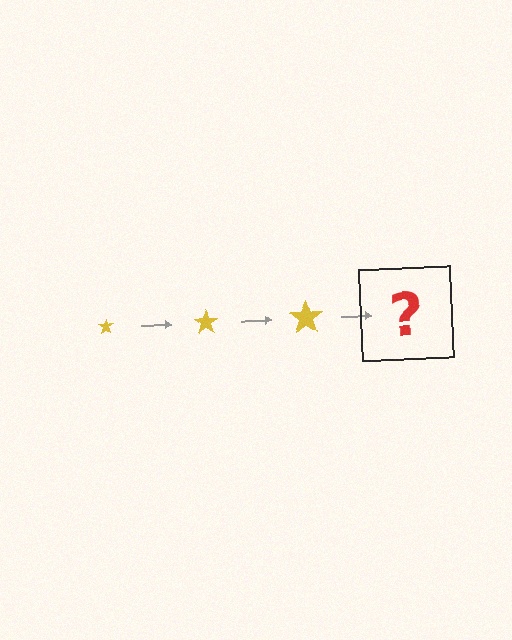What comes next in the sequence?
The next element should be a yellow star, larger than the previous one.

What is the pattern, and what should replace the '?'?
The pattern is that the star gets progressively larger each step. The '?' should be a yellow star, larger than the previous one.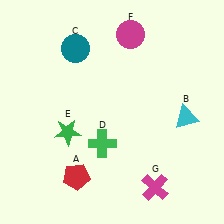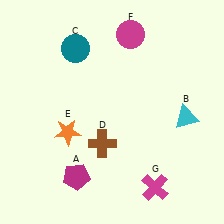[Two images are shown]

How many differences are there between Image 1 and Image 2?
There are 3 differences between the two images.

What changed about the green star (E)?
In Image 1, E is green. In Image 2, it changed to orange.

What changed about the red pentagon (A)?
In Image 1, A is red. In Image 2, it changed to magenta.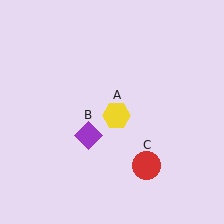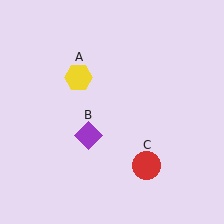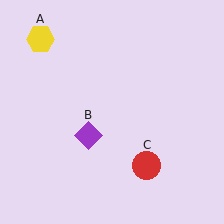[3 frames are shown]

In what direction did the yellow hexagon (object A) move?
The yellow hexagon (object A) moved up and to the left.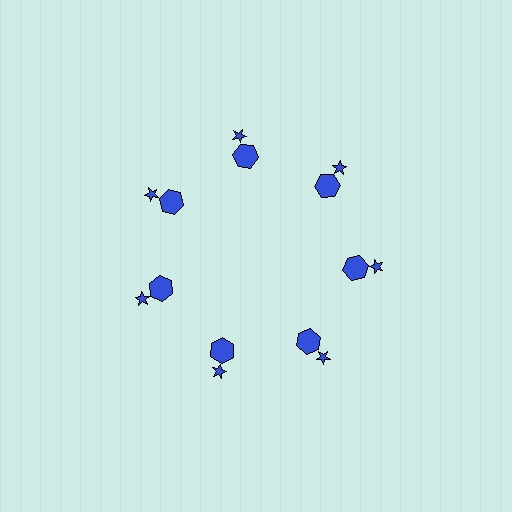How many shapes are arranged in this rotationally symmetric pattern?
There are 14 shapes, arranged in 7 groups of 2.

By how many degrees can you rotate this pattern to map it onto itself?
The pattern maps onto itself every 51 degrees of rotation.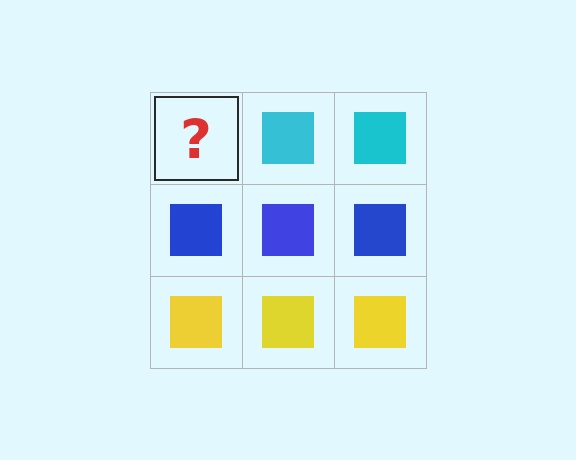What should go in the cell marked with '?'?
The missing cell should contain a cyan square.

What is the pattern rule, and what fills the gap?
The rule is that each row has a consistent color. The gap should be filled with a cyan square.